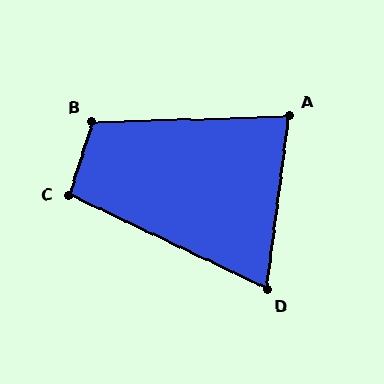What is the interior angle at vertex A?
Approximately 81 degrees (acute).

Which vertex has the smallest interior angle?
D, at approximately 72 degrees.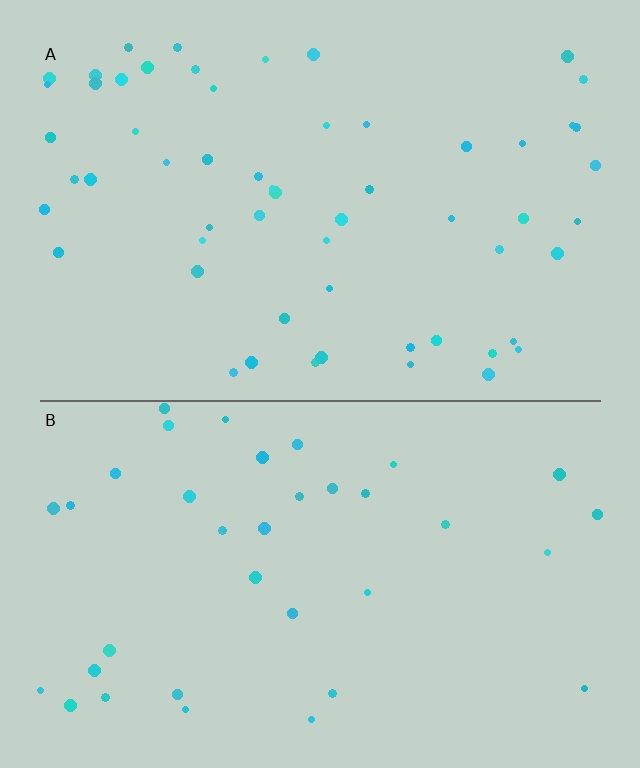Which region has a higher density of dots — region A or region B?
A (the top).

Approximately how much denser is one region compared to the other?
Approximately 1.6× — region A over region B.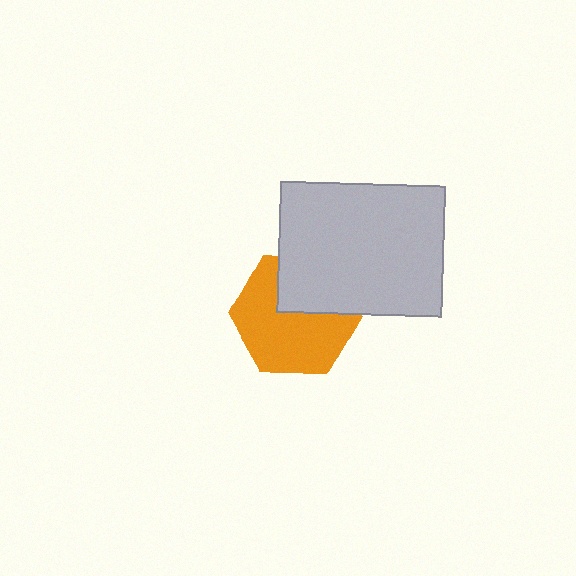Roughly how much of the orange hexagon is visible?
Most of it is visible (roughly 66%).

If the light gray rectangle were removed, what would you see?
You would see the complete orange hexagon.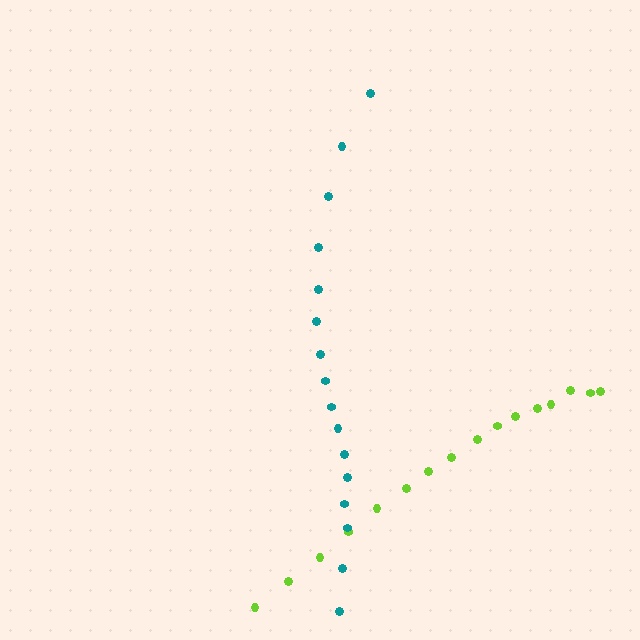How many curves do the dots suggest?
There are 2 distinct paths.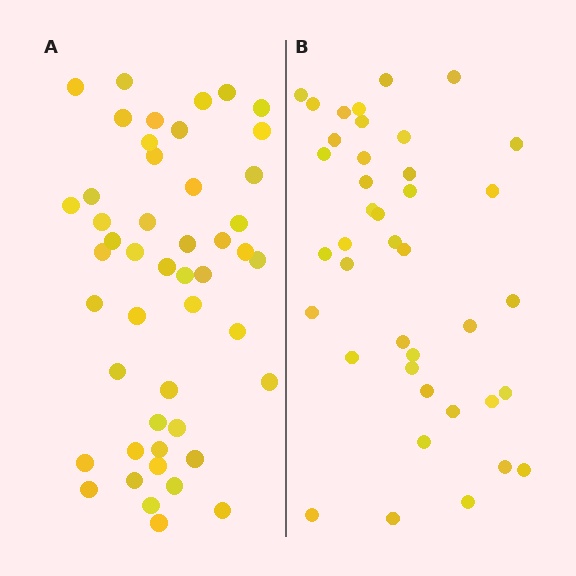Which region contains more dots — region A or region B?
Region A (the left region) has more dots.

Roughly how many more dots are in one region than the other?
Region A has roughly 8 or so more dots than region B.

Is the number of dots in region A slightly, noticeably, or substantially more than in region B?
Region A has only slightly more — the two regions are fairly close. The ratio is roughly 1.2 to 1.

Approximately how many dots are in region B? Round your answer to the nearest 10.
About 40 dots.